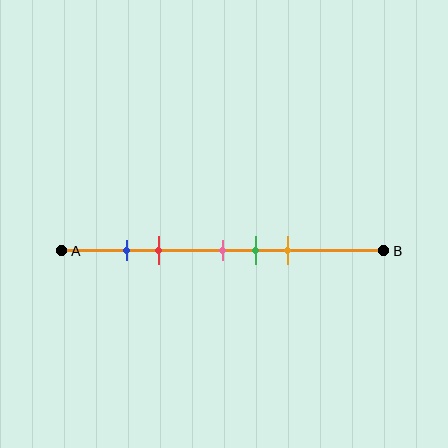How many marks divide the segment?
There are 5 marks dividing the segment.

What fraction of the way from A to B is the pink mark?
The pink mark is approximately 50% (0.5) of the way from A to B.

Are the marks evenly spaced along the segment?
No, the marks are not evenly spaced.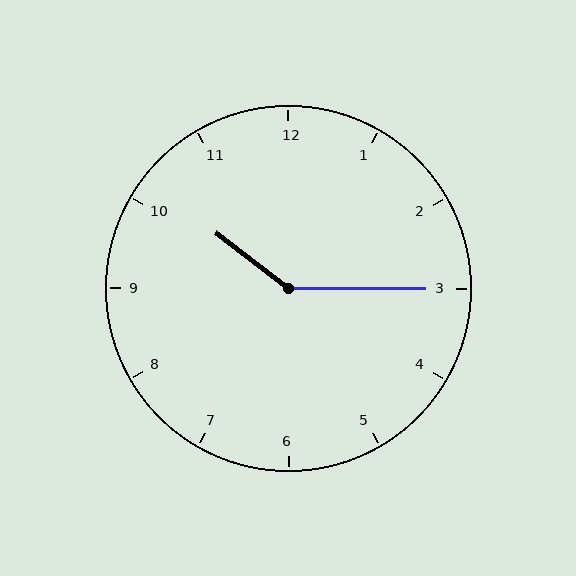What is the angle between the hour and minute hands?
Approximately 142 degrees.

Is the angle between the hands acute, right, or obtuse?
It is obtuse.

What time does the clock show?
10:15.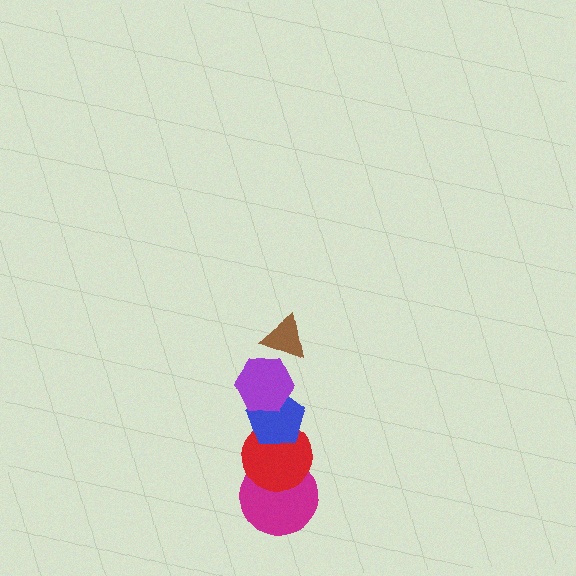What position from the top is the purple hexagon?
The purple hexagon is 2nd from the top.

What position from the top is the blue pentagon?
The blue pentagon is 3rd from the top.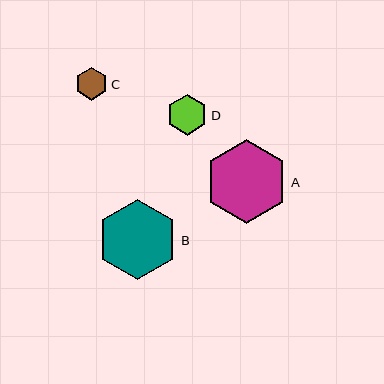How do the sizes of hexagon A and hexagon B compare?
Hexagon A and hexagon B are approximately the same size.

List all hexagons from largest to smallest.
From largest to smallest: A, B, D, C.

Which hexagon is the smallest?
Hexagon C is the smallest with a size of approximately 33 pixels.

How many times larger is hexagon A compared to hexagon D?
Hexagon A is approximately 2.0 times the size of hexagon D.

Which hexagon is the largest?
Hexagon A is the largest with a size of approximately 83 pixels.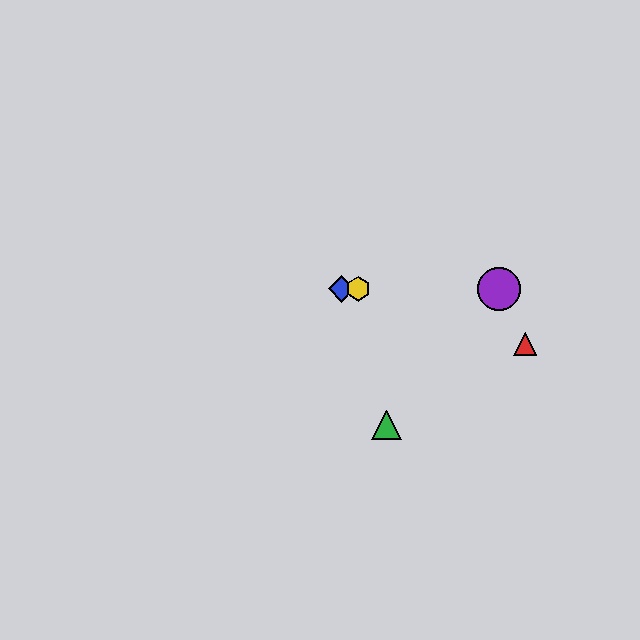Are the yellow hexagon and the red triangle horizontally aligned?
No, the yellow hexagon is at y≈289 and the red triangle is at y≈344.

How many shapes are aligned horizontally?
3 shapes (the blue diamond, the yellow hexagon, the purple circle) are aligned horizontally.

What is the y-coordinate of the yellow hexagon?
The yellow hexagon is at y≈289.